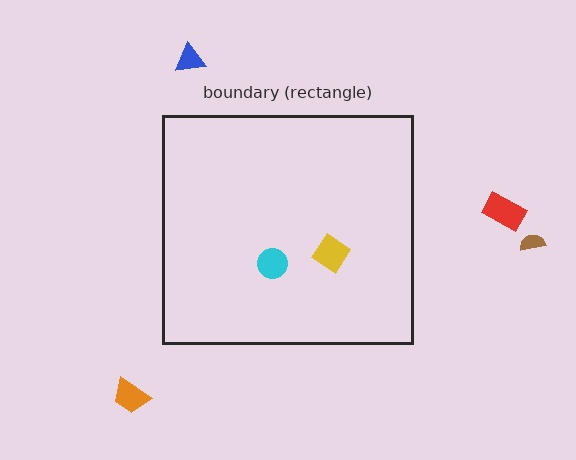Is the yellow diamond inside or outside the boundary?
Inside.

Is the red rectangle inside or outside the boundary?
Outside.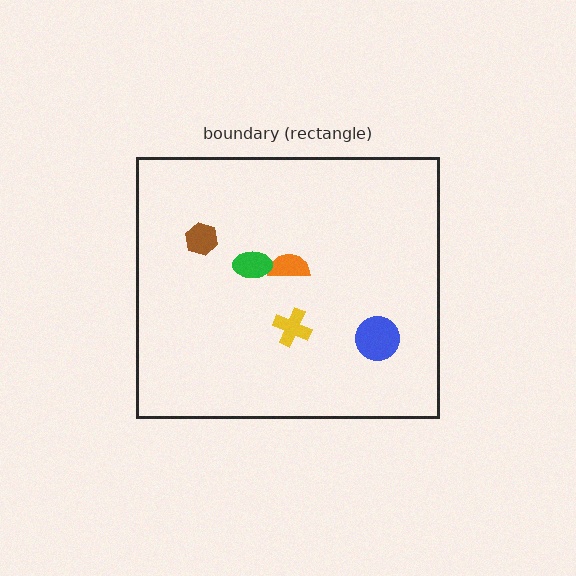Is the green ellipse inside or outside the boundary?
Inside.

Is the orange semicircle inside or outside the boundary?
Inside.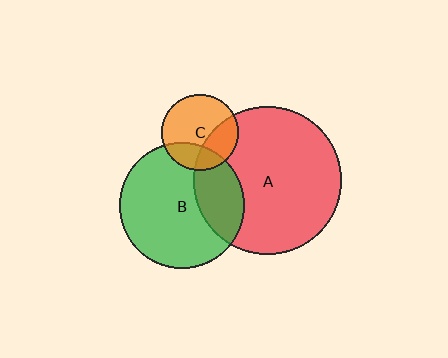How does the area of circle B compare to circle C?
Approximately 2.7 times.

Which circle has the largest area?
Circle A (red).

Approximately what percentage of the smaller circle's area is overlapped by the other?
Approximately 25%.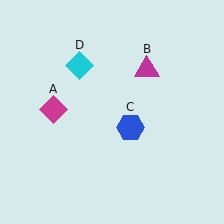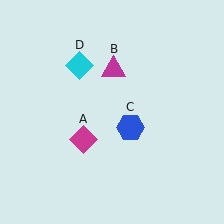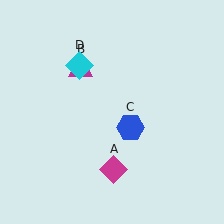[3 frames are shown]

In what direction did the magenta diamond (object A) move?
The magenta diamond (object A) moved down and to the right.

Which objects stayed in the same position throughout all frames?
Blue hexagon (object C) and cyan diamond (object D) remained stationary.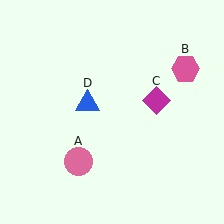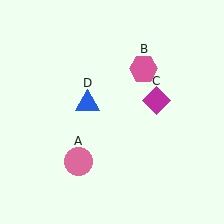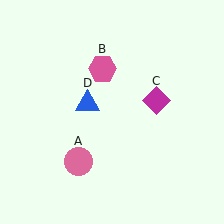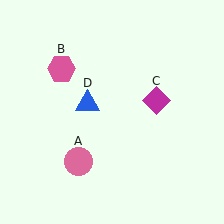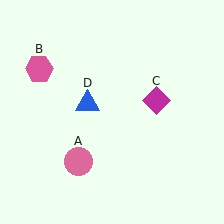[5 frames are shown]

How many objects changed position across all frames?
1 object changed position: pink hexagon (object B).